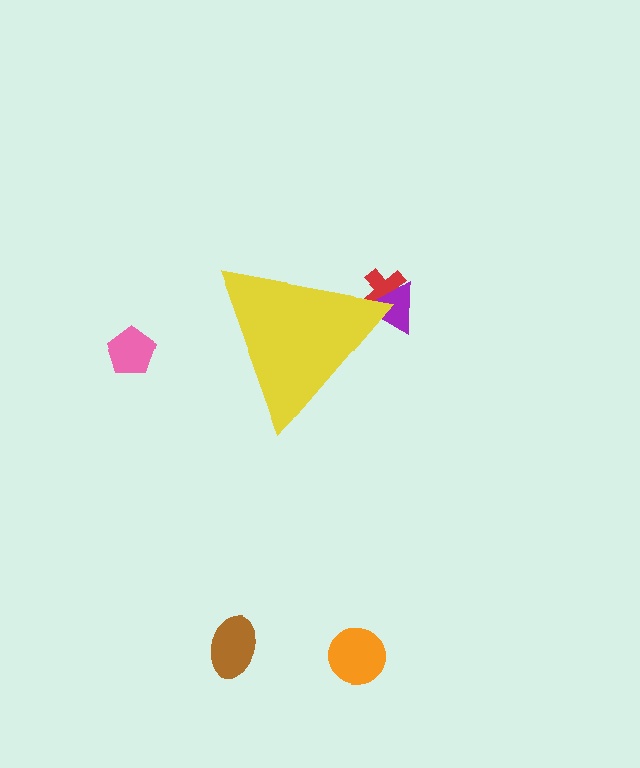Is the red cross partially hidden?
Yes, the red cross is partially hidden behind the yellow triangle.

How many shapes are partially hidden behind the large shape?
2 shapes are partially hidden.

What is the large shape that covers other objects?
A yellow triangle.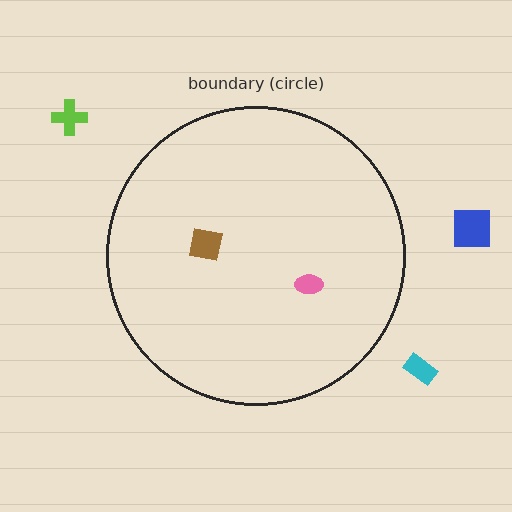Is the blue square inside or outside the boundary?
Outside.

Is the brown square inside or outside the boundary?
Inside.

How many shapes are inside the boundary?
2 inside, 3 outside.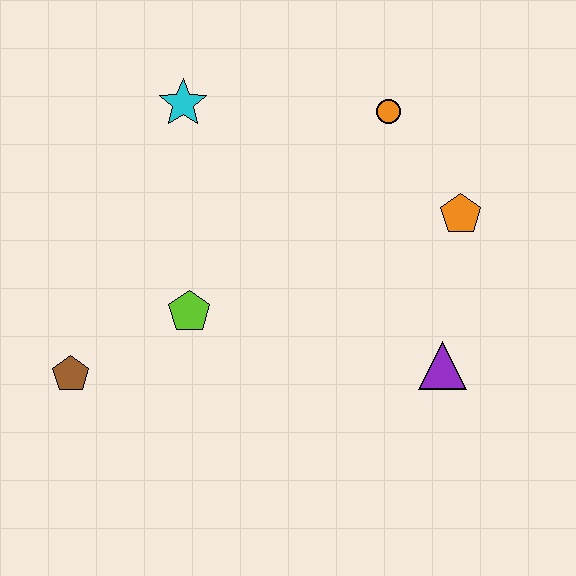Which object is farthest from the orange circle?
The brown pentagon is farthest from the orange circle.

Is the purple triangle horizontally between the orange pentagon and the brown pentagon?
Yes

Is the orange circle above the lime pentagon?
Yes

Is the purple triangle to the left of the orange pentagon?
Yes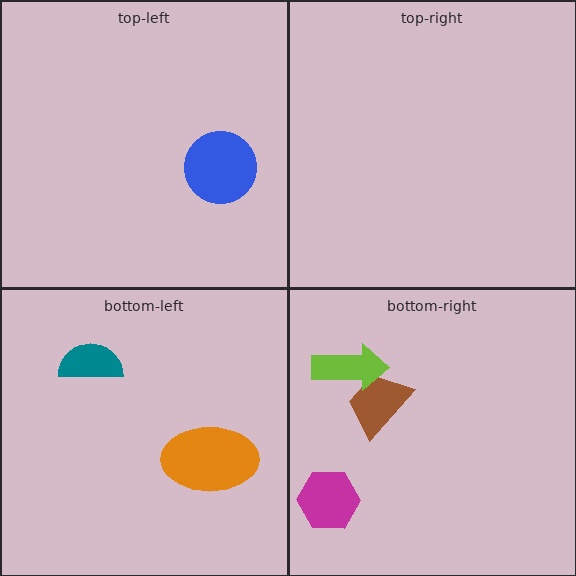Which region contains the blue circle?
The top-left region.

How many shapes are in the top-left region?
1.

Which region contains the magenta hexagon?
The bottom-right region.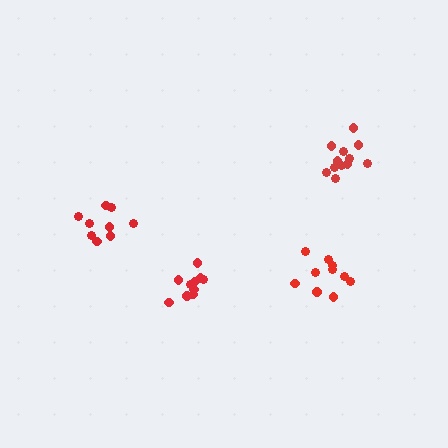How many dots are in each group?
Group 1: 10 dots, Group 2: 12 dots, Group 3: 10 dots, Group 4: 9 dots (41 total).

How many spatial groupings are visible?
There are 4 spatial groupings.